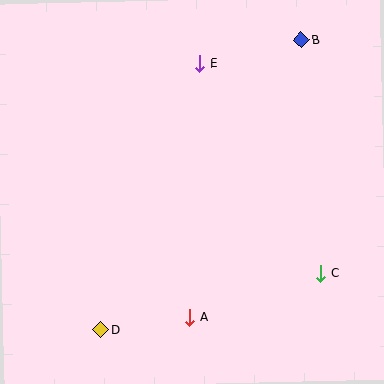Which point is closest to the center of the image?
Point A at (190, 317) is closest to the center.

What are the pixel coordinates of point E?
Point E is at (200, 64).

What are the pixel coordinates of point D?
Point D is at (101, 330).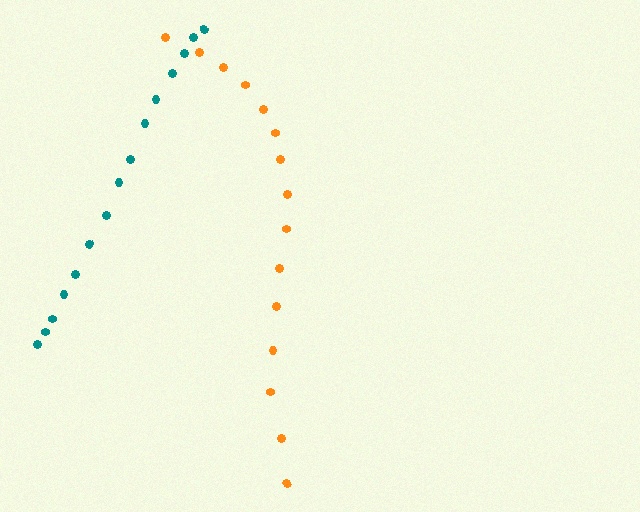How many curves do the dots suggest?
There are 2 distinct paths.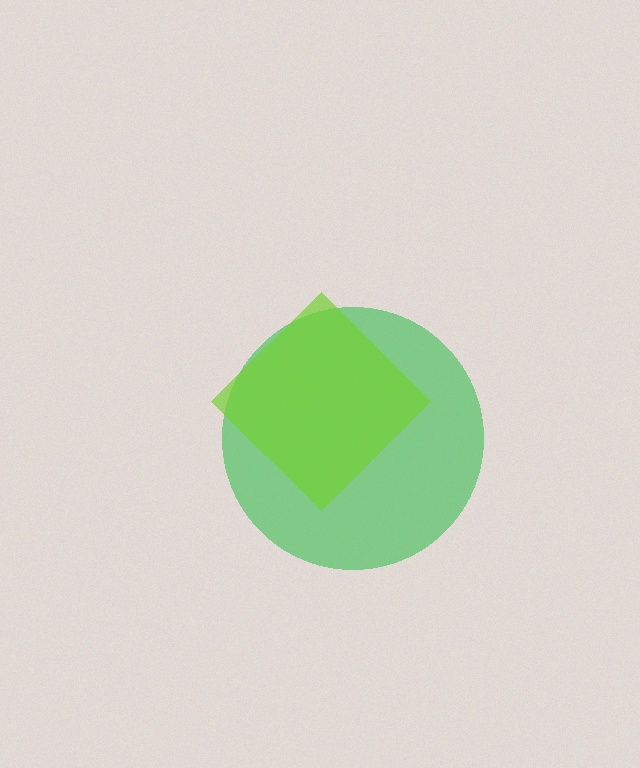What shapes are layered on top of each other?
The layered shapes are: a green circle, a lime diamond.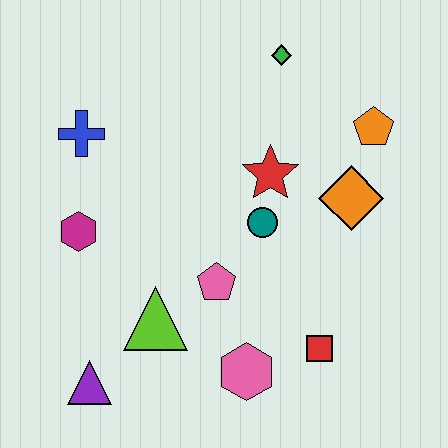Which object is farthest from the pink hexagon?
The green diamond is farthest from the pink hexagon.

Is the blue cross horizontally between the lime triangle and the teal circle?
No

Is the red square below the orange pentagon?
Yes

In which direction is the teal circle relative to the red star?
The teal circle is below the red star.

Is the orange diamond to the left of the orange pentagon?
Yes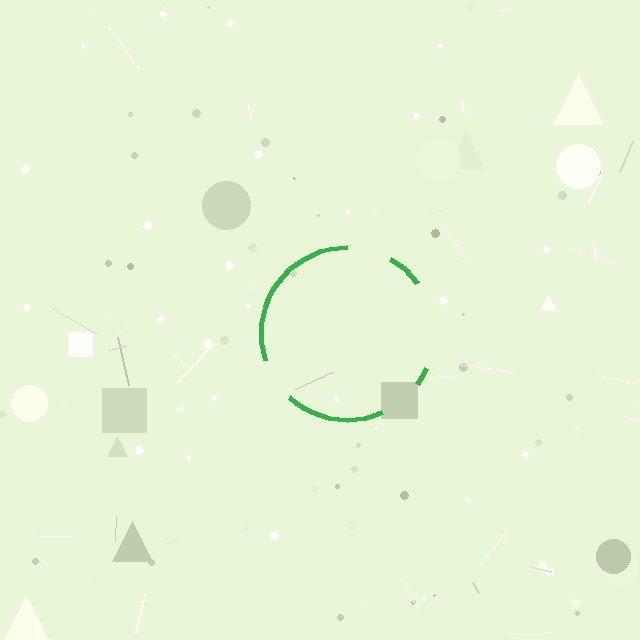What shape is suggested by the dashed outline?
The dashed outline suggests a circle.